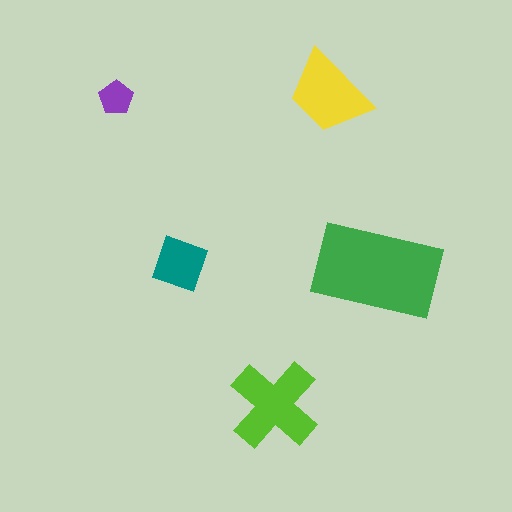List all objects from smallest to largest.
The purple pentagon, the teal diamond, the yellow trapezoid, the lime cross, the green rectangle.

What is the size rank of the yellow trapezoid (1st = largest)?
3rd.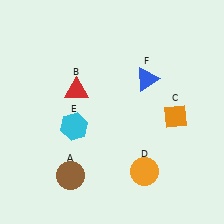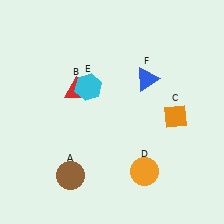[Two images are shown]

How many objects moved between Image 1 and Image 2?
1 object moved between the two images.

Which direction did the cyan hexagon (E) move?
The cyan hexagon (E) moved up.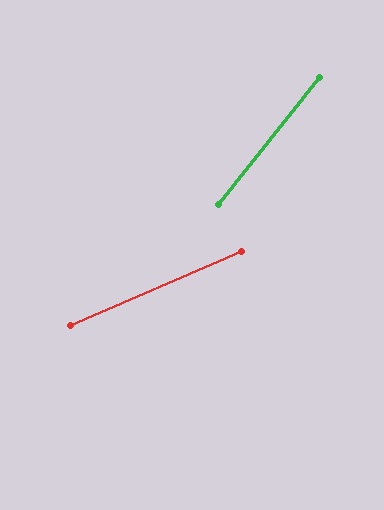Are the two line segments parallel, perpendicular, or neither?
Neither parallel nor perpendicular — they differ by about 28°.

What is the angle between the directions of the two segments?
Approximately 28 degrees.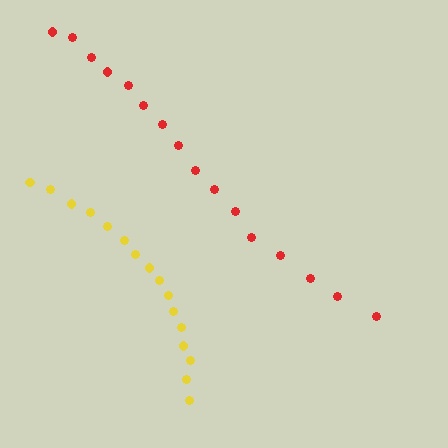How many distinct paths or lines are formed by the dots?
There are 2 distinct paths.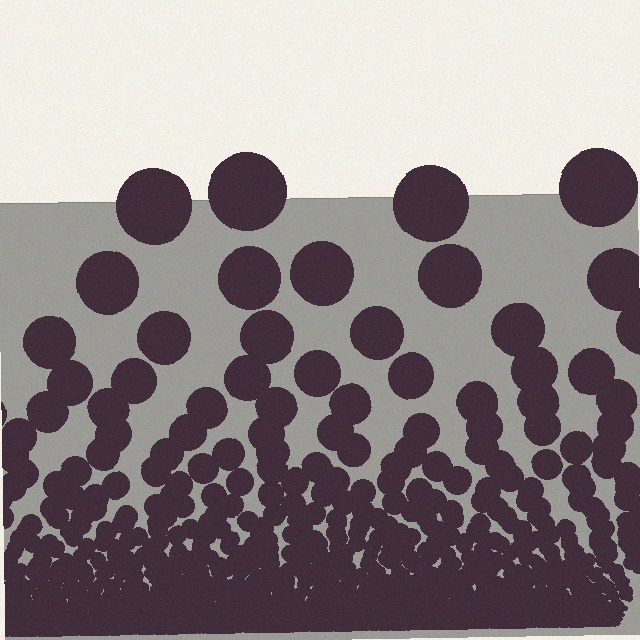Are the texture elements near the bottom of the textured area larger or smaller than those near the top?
Smaller. The gradient is inverted — elements near the bottom are smaller and denser.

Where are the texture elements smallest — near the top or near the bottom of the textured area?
Near the bottom.